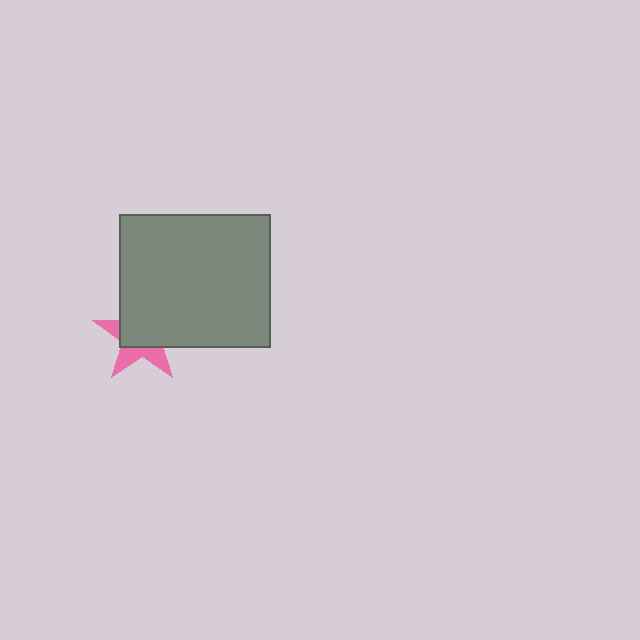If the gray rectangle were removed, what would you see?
You would see the complete pink star.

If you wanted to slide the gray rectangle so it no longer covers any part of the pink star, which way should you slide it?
Slide it toward the upper-right — that is the most direct way to separate the two shapes.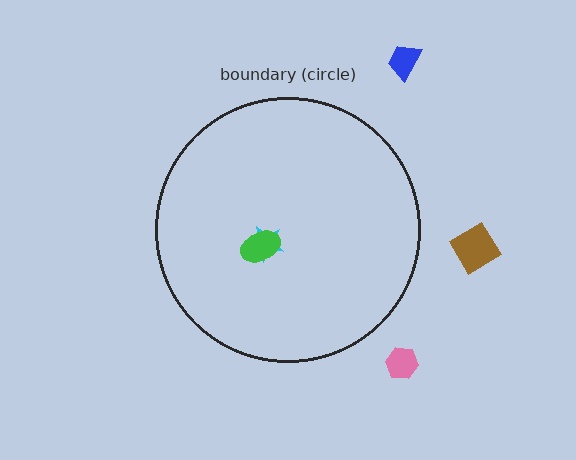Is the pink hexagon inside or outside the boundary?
Outside.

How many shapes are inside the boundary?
2 inside, 3 outside.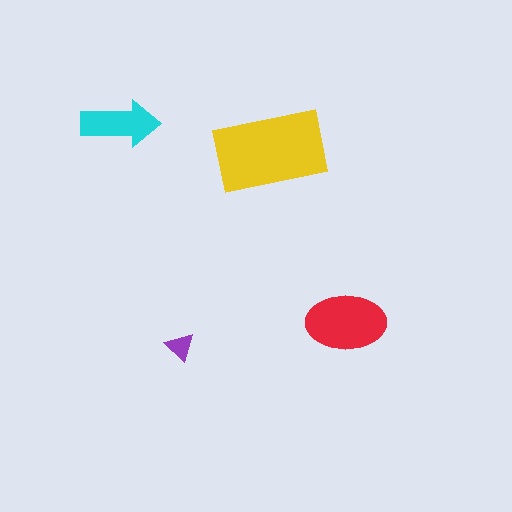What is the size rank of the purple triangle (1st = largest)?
4th.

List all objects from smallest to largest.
The purple triangle, the cyan arrow, the red ellipse, the yellow rectangle.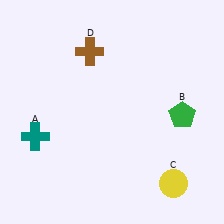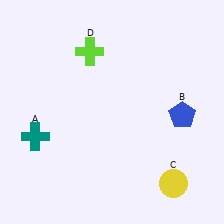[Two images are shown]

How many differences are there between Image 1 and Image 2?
There are 2 differences between the two images.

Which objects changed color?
B changed from green to blue. D changed from brown to lime.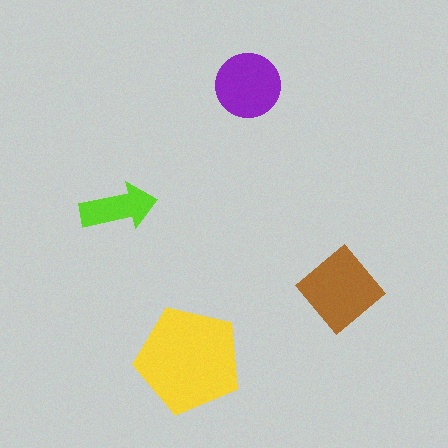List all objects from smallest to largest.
The lime arrow, the purple circle, the brown diamond, the yellow pentagon.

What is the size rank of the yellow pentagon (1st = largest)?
1st.